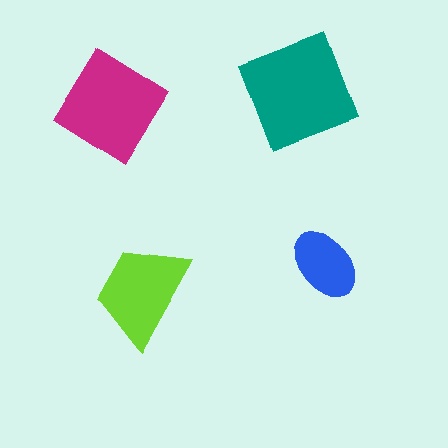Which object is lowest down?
The lime trapezoid is bottommost.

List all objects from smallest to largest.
The blue ellipse, the lime trapezoid, the magenta diamond, the teal square.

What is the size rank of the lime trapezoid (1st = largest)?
3rd.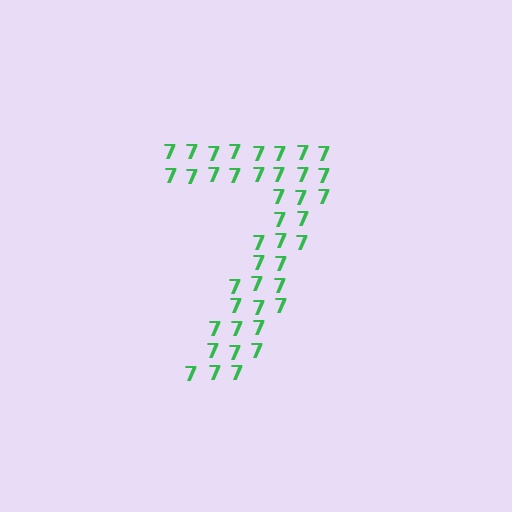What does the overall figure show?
The overall figure shows the digit 7.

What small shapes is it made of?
It is made of small digit 7's.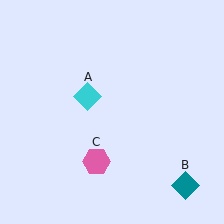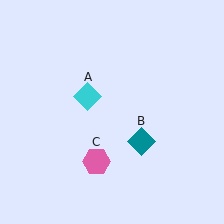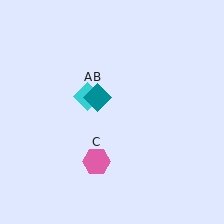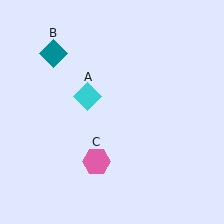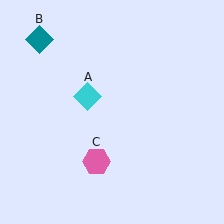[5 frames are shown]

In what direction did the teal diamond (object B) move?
The teal diamond (object B) moved up and to the left.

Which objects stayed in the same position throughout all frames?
Cyan diamond (object A) and pink hexagon (object C) remained stationary.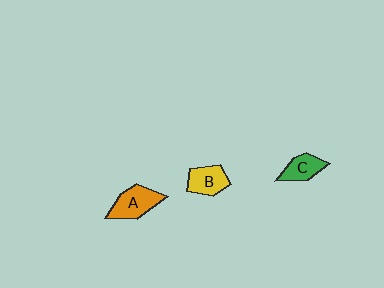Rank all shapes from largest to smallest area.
From largest to smallest: A (orange), B (yellow), C (green).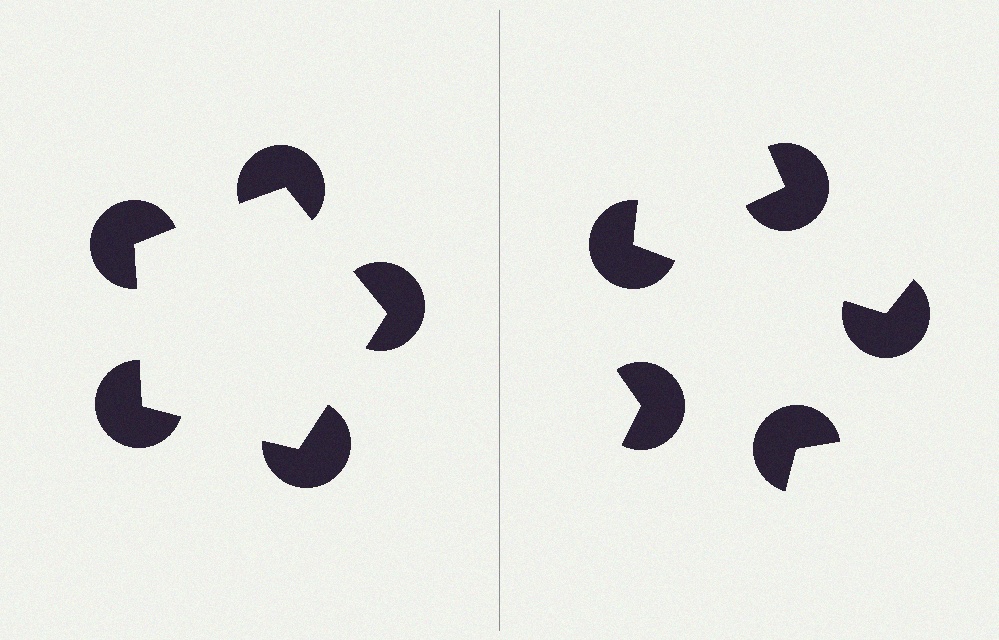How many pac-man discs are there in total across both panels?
10 — 5 on each side.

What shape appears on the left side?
An illusory pentagon.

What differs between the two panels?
The pac-man discs are positioned identically on both sides; only the wedge orientations differ. On the left they align to a pentagon; on the right they are misaligned.